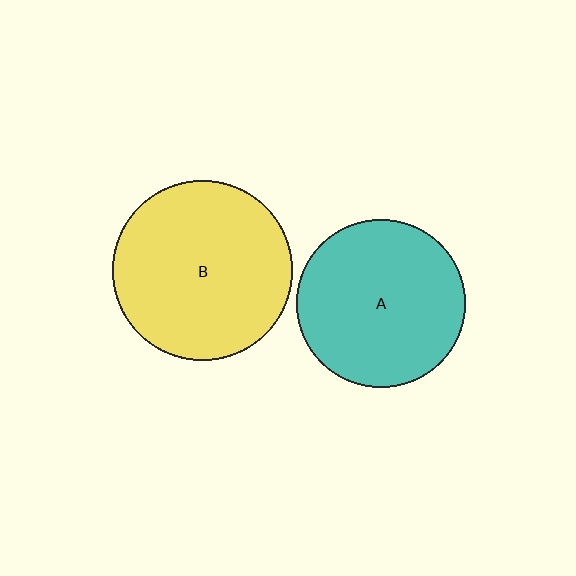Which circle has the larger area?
Circle B (yellow).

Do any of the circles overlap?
No, none of the circles overlap.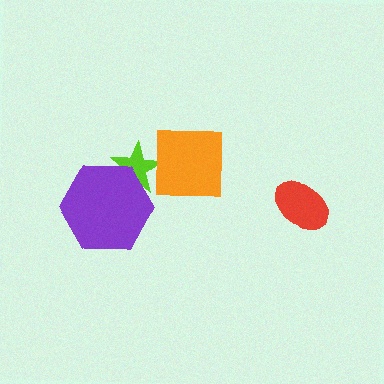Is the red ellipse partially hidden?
No, no other shape covers it.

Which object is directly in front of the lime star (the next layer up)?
The purple hexagon is directly in front of the lime star.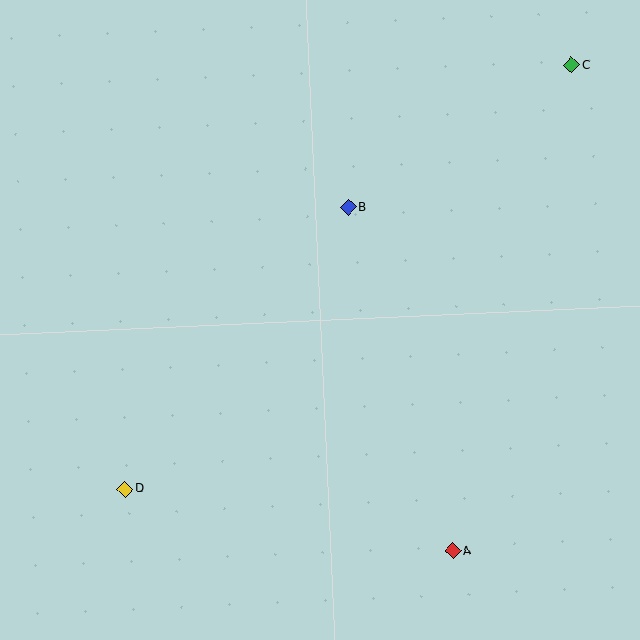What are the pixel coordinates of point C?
Point C is at (571, 65).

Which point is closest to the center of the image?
Point B at (348, 207) is closest to the center.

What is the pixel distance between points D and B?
The distance between D and B is 359 pixels.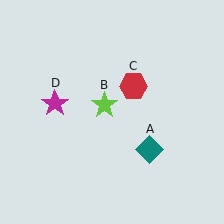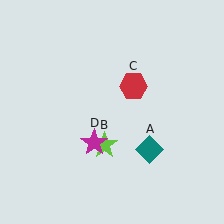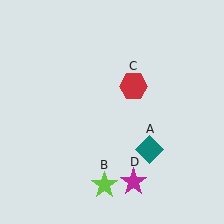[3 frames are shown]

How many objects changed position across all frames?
2 objects changed position: lime star (object B), magenta star (object D).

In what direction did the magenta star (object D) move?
The magenta star (object D) moved down and to the right.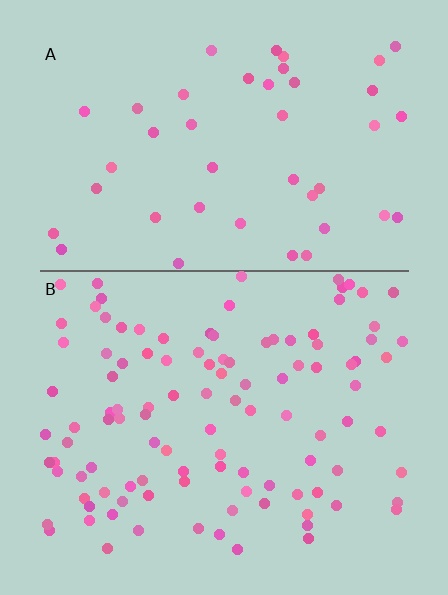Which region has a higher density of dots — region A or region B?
B (the bottom).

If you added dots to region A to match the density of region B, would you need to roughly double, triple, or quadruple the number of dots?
Approximately double.